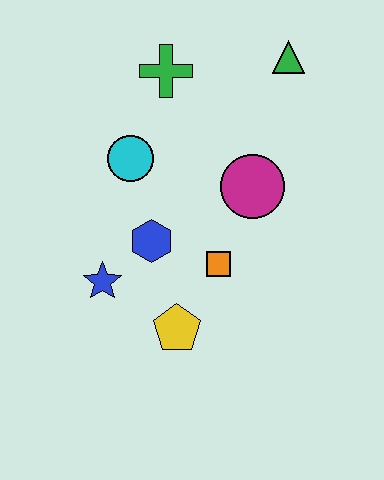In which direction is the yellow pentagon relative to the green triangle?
The yellow pentagon is below the green triangle.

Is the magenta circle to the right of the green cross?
Yes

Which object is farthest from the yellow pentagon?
The green triangle is farthest from the yellow pentagon.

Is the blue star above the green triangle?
No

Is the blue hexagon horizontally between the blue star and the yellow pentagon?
Yes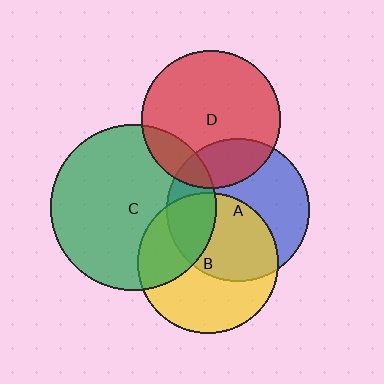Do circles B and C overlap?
Yes.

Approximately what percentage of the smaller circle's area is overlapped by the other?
Approximately 35%.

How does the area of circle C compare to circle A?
Approximately 1.3 times.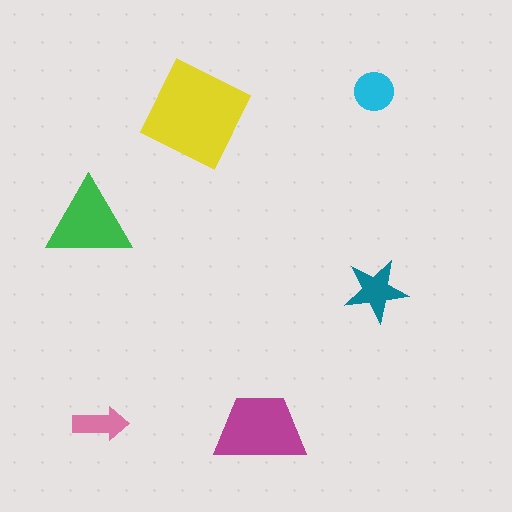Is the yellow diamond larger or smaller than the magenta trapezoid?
Larger.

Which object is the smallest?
The pink arrow.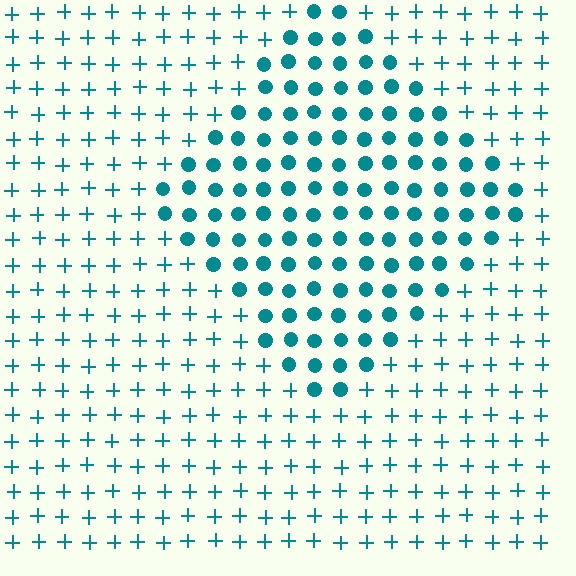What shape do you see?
I see a diamond.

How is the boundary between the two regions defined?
The boundary is defined by a change in element shape: circles inside vs. plus signs outside. All elements share the same color and spacing.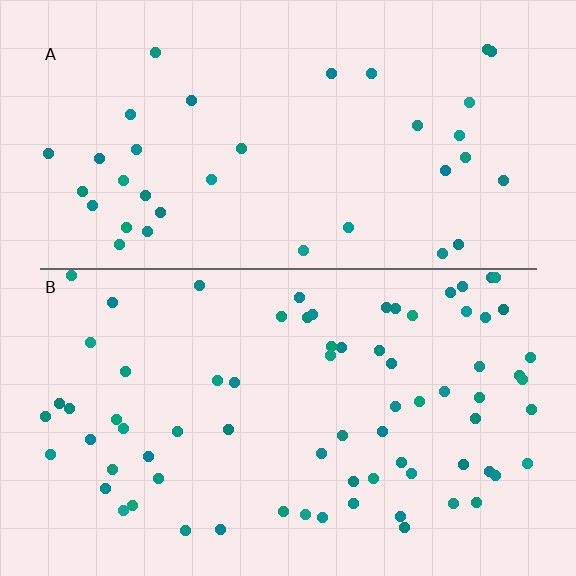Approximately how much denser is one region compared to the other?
Approximately 2.0× — region B over region A.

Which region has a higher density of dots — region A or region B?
B (the bottom).